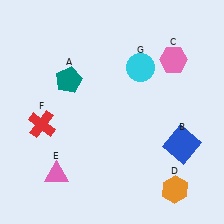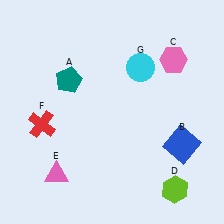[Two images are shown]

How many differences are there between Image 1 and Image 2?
There is 1 difference between the two images.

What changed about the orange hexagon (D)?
In Image 1, D is orange. In Image 2, it changed to lime.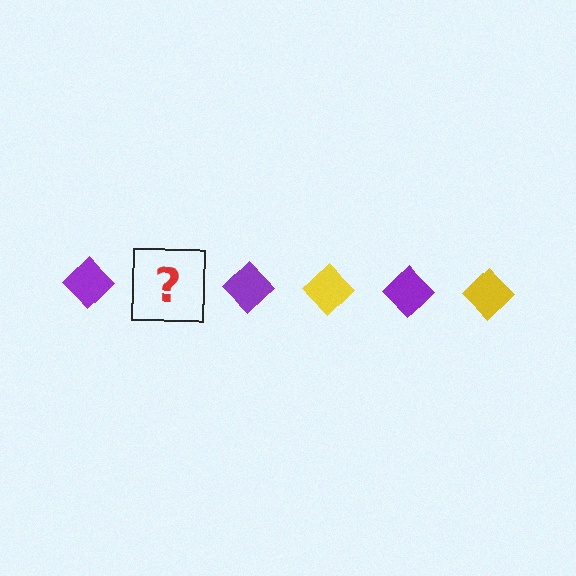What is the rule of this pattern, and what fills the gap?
The rule is that the pattern cycles through purple, yellow diamonds. The gap should be filled with a yellow diamond.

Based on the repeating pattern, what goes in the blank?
The blank should be a yellow diamond.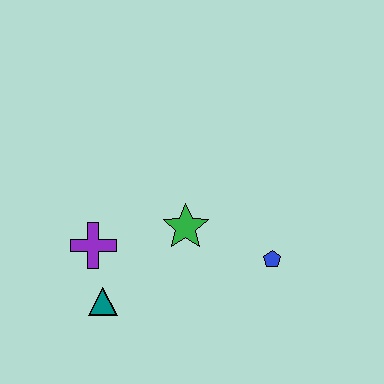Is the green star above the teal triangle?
Yes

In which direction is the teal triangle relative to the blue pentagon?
The teal triangle is to the left of the blue pentagon.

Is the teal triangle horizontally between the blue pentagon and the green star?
No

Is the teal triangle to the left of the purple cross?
No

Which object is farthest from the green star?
The teal triangle is farthest from the green star.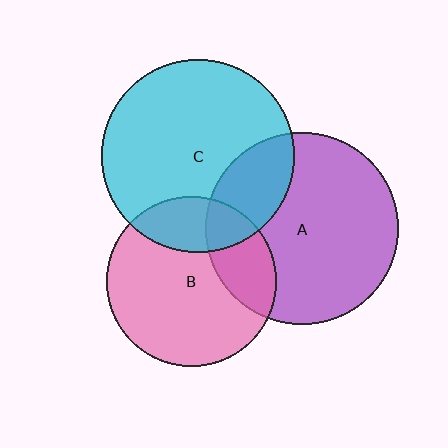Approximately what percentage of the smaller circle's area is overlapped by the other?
Approximately 25%.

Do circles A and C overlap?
Yes.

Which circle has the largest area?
Circle C (cyan).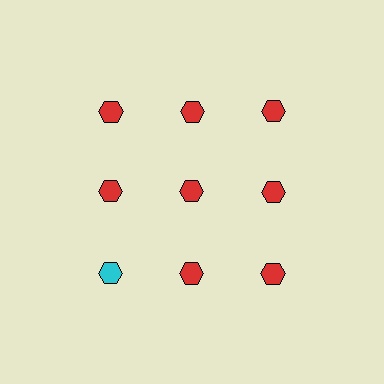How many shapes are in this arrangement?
There are 9 shapes arranged in a grid pattern.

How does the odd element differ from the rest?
It has a different color: cyan instead of red.